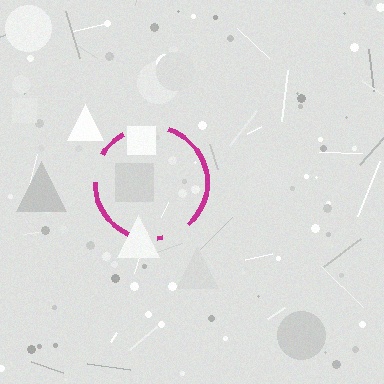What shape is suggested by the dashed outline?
The dashed outline suggests a circle.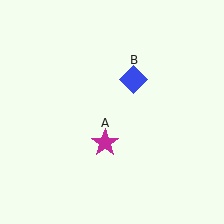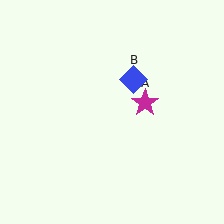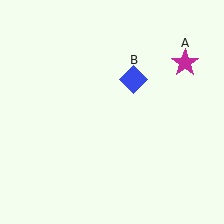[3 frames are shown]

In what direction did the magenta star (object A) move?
The magenta star (object A) moved up and to the right.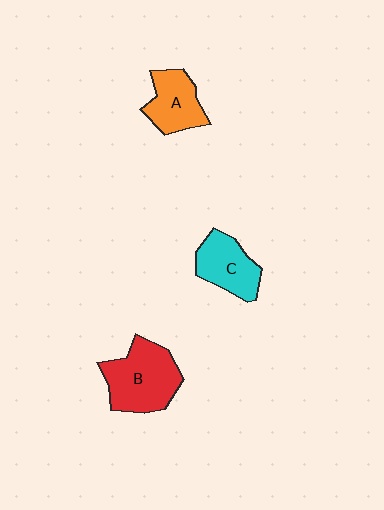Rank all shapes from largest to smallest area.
From largest to smallest: B (red), C (cyan), A (orange).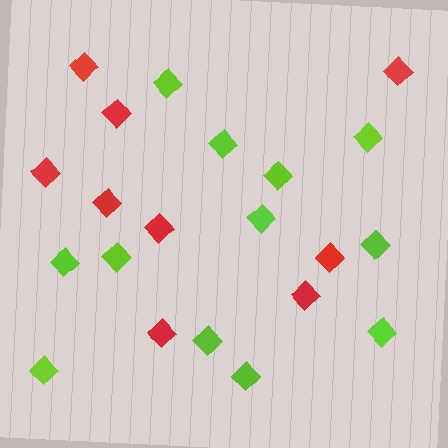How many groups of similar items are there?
There are 2 groups: one group of lime diamonds (12) and one group of red diamonds (9).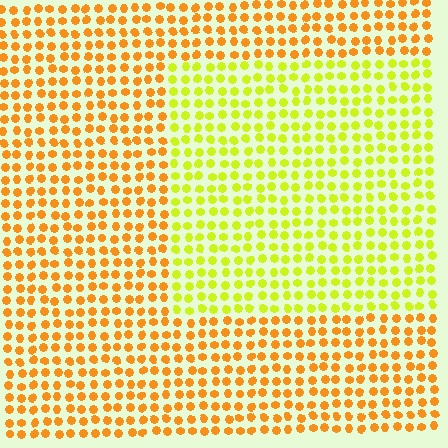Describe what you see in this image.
The image is filled with small orange elements in a uniform arrangement. A rectangle-shaped region is visible where the elements are tinted to a slightly different hue, forming a subtle color boundary.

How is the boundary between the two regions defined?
The boundary is defined purely by a slight shift in hue (about 39 degrees). Spacing, size, and orientation are identical on both sides.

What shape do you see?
I see a rectangle.